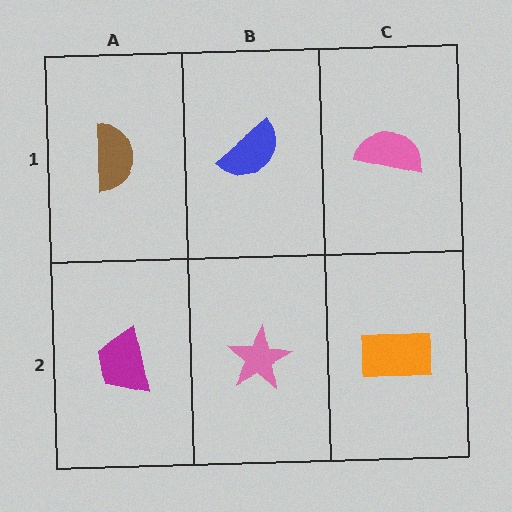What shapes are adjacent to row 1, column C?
An orange rectangle (row 2, column C), a blue semicircle (row 1, column B).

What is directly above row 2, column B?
A blue semicircle.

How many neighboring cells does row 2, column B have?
3.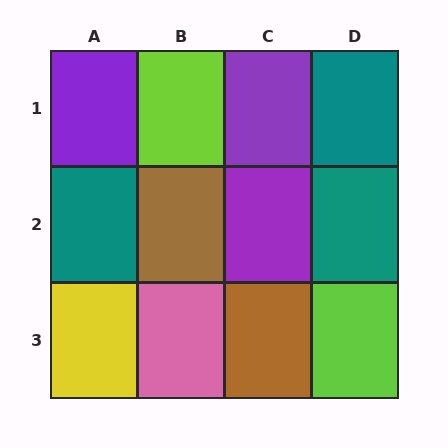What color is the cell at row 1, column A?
Purple.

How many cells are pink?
1 cell is pink.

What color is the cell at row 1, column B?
Lime.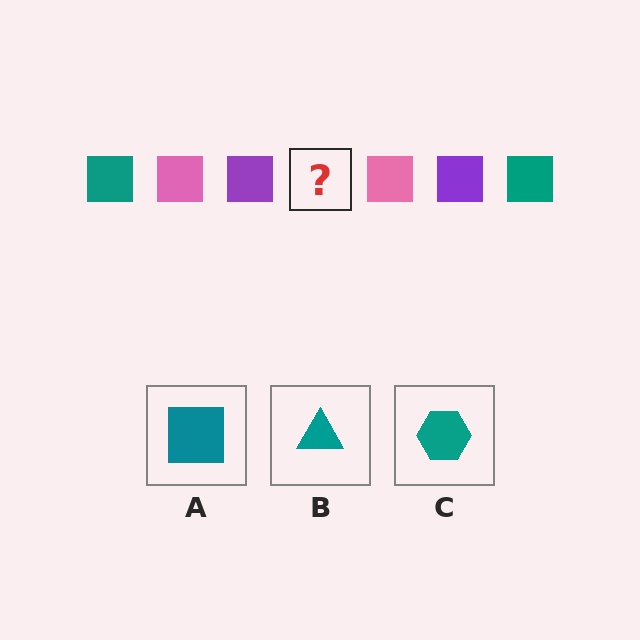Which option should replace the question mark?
Option A.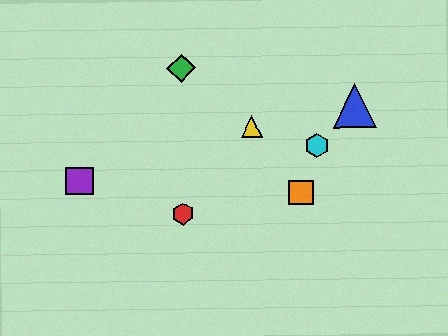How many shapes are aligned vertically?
2 shapes (the red hexagon, the green diamond) are aligned vertically.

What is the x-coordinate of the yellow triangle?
The yellow triangle is at x≈252.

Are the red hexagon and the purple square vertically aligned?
No, the red hexagon is at x≈183 and the purple square is at x≈80.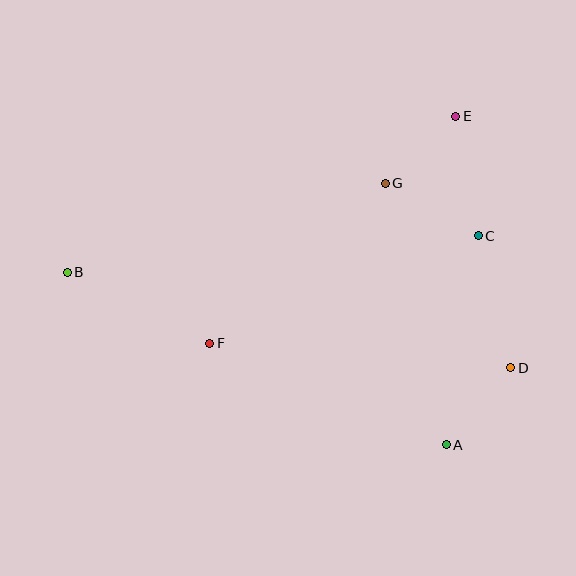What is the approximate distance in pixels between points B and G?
The distance between B and G is approximately 330 pixels.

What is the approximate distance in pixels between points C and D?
The distance between C and D is approximately 136 pixels.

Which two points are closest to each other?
Points E and G are closest to each other.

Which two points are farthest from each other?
Points B and D are farthest from each other.